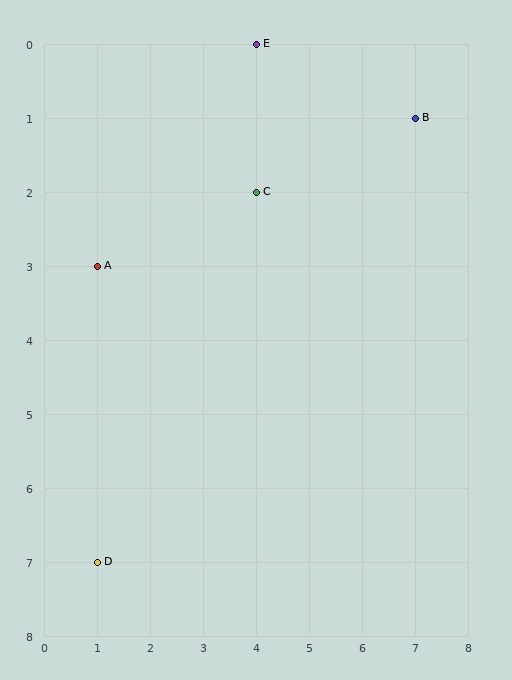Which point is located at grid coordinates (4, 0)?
Point E is at (4, 0).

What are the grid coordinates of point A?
Point A is at grid coordinates (1, 3).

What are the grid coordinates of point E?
Point E is at grid coordinates (4, 0).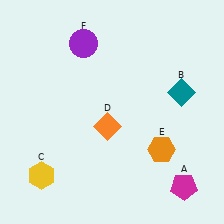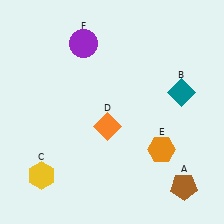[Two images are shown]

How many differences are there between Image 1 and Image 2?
There is 1 difference between the two images.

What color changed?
The pentagon (A) changed from magenta in Image 1 to brown in Image 2.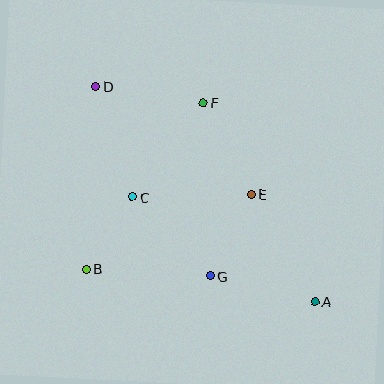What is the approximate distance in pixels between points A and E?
The distance between A and E is approximately 125 pixels.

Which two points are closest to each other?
Points B and C are closest to each other.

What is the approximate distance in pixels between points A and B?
The distance between A and B is approximately 231 pixels.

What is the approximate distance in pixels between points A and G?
The distance between A and G is approximately 108 pixels.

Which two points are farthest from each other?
Points A and D are farthest from each other.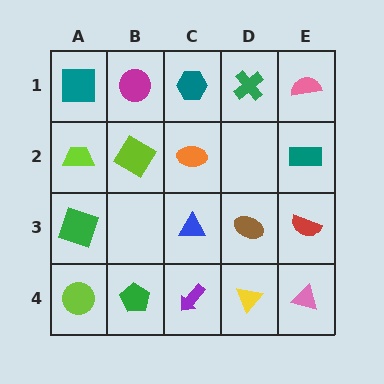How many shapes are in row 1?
5 shapes.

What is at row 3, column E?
A red semicircle.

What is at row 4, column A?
A lime circle.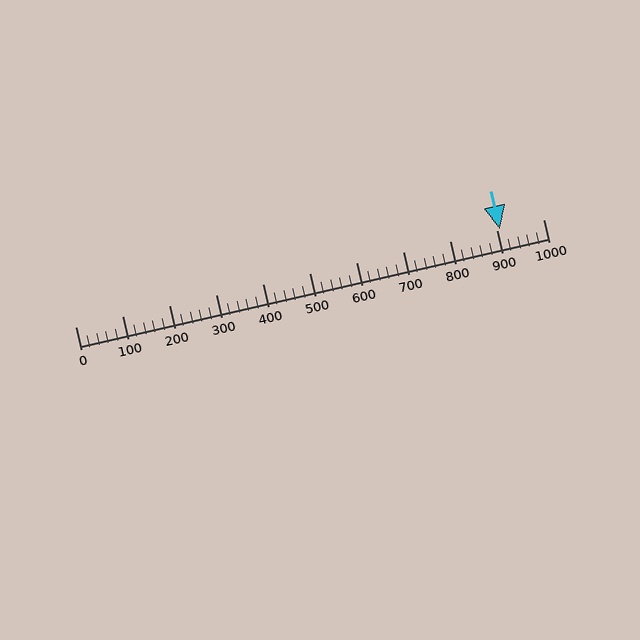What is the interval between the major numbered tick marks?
The major tick marks are spaced 100 units apart.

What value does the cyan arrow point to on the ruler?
The cyan arrow points to approximately 908.